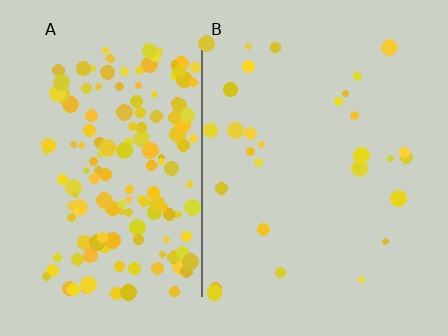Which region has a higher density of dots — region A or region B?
A (the left).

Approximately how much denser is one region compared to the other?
Approximately 5.1× — region A over region B.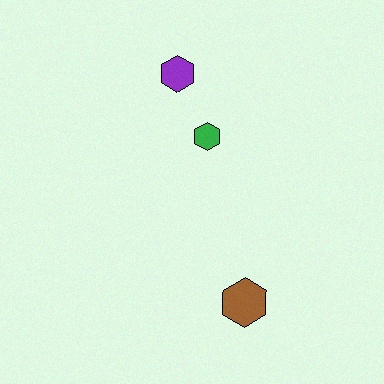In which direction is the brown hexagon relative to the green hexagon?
The brown hexagon is below the green hexagon.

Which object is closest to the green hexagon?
The purple hexagon is closest to the green hexagon.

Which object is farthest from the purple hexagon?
The brown hexagon is farthest from the purple hexagon.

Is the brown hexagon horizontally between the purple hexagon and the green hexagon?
No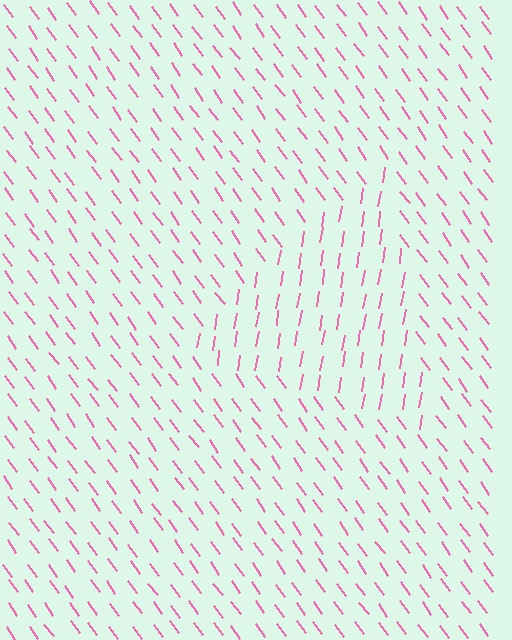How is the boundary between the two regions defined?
The boundary is defined purely by a change in line orientation (approximately 45 degrees difference). All lines are the same color and thickness.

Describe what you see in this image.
The image is filled with small pink line segments. A triangle region in the image has lines oriented differently from the surrounding lines, creating a visible texture boundary.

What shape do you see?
I see a triangle.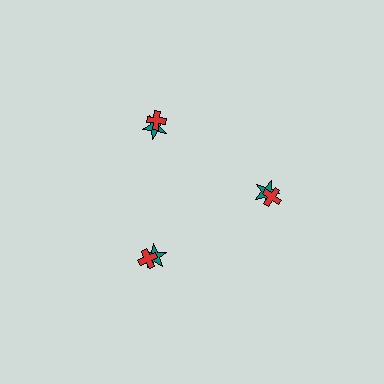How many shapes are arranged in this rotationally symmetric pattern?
There are 6 shapes, arranged in 3 groups of 2.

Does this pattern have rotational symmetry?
Yes, this pattern has 3-fold rotational symmetry. It looks the same after rotating 120 degrees around the center.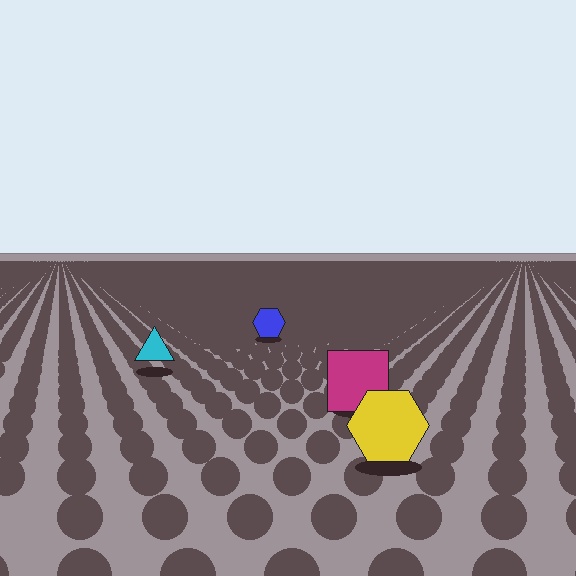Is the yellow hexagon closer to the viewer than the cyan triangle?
Yes. The yellow hexagon is closer — you can tell from the texture gradient: the ground texture is coarser near it.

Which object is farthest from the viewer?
The blue hexagon is farthest from the viewer. It appears smaller and the ground texture around it is denser.